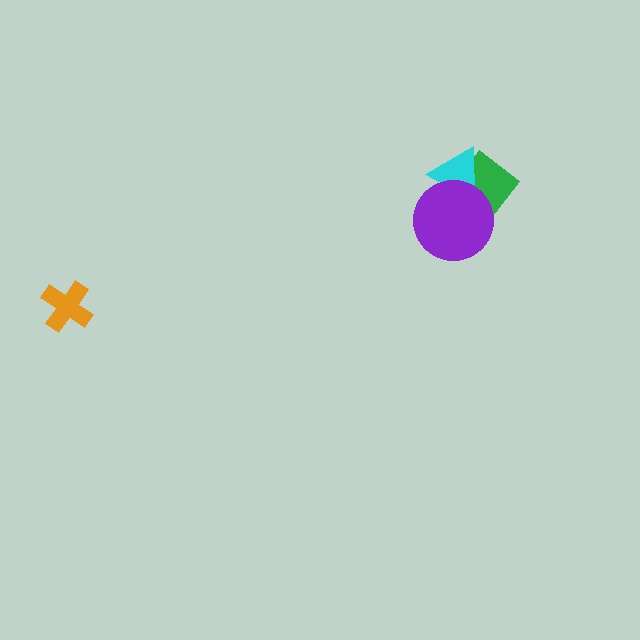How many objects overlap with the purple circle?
2 objects overlap with the purple circle.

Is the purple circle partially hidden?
No, no other shape covers it.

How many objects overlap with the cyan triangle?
2 objects overlap with the cyan triangle.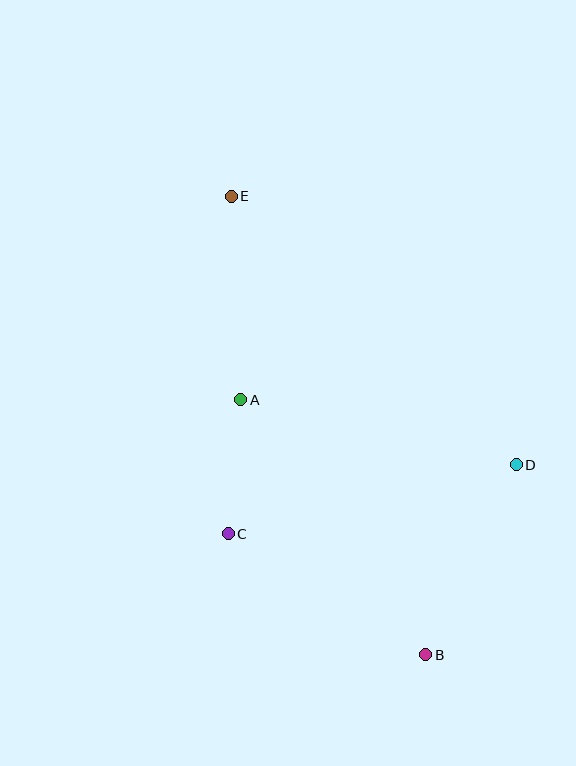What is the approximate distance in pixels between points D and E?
The distance between D and E is approximately 392 pixels.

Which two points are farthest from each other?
Points B and E are farthest from each other.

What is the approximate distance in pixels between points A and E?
The distance between A and E is approximately 204 pixels.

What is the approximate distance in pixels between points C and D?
The distance between C and D is approximately 296 pixels.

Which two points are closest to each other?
Points A and C are closest to each other.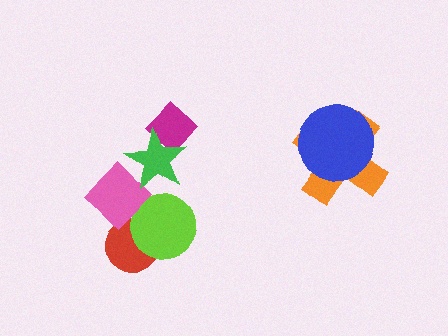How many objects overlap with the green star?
2 objects overlap with the green star.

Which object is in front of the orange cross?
The blue circle is in front of the orange cross.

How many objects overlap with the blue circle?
1 object overlaps with the blue circle.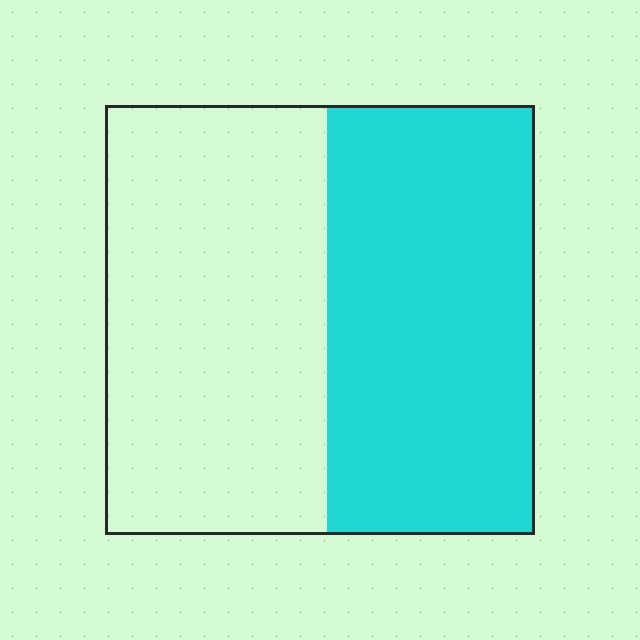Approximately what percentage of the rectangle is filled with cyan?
Approximately 50%.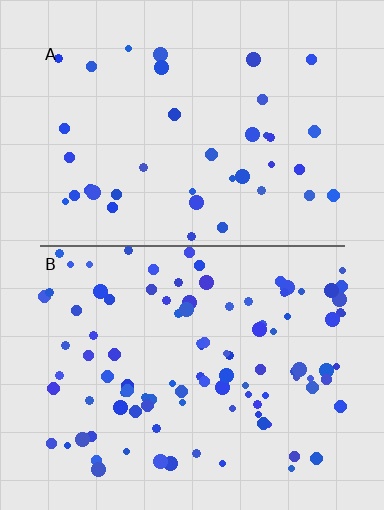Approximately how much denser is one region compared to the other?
Approximately 2.6× — region B over region A.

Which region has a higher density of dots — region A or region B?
B (the bottom).